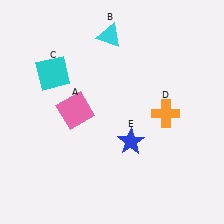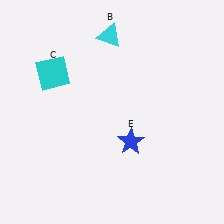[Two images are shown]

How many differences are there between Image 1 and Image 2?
There are 2 differences between the two images.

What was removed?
The orange cross (D), the pink square (A) were removed in Image 2.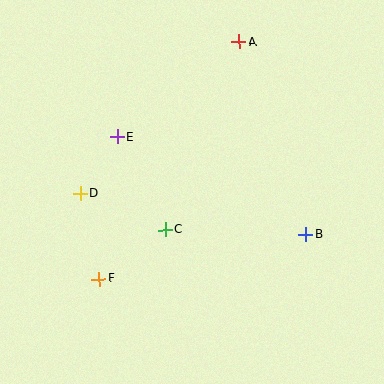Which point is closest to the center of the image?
Point C at (165, 230) is closest to the center.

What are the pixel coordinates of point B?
Point B is at (306, 234).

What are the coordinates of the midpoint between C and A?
The midpoint between C and A is at (202, 136).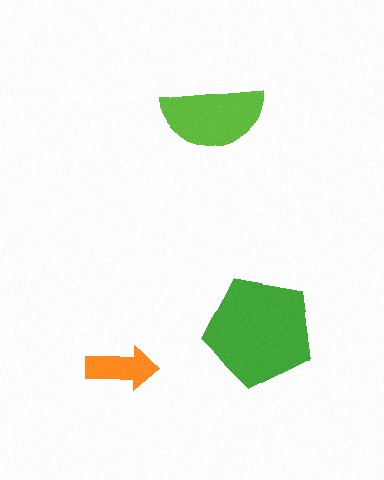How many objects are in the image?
There are 3 objects in the image.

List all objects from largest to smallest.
The green pentagon, the lime semicircle, the orange arrow.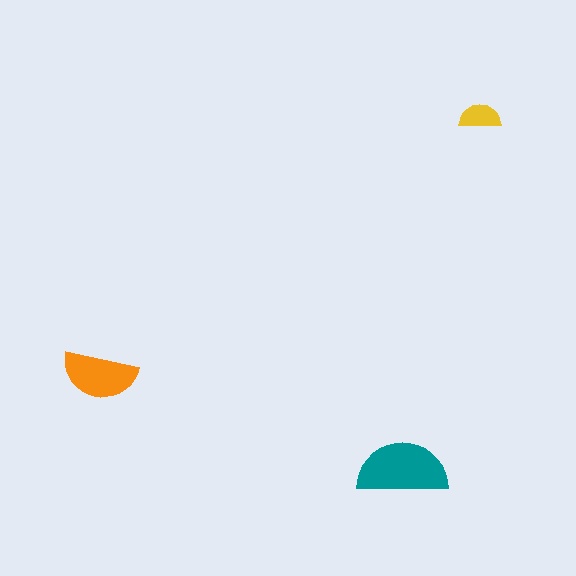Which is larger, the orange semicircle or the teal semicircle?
The teal one.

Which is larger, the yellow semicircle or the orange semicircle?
The orange one.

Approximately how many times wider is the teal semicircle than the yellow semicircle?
About 2 times wider.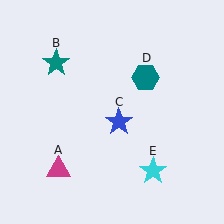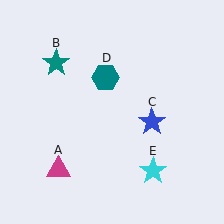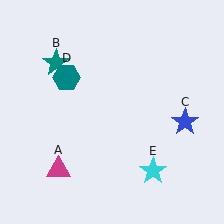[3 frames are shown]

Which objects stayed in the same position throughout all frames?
Magenta triangle (object A) and teal star (object B) and cyan star (object E) remained stationary.